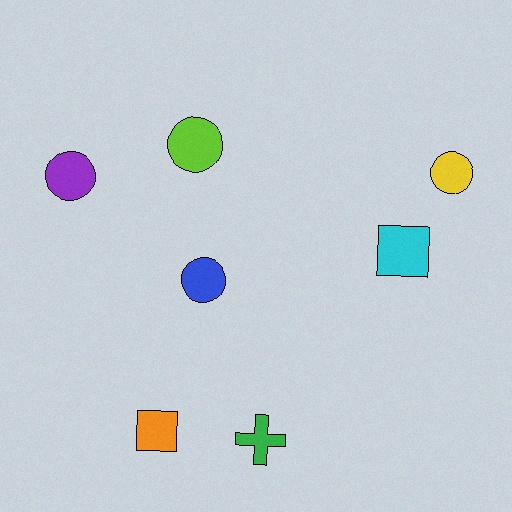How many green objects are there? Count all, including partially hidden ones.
There is 1 green object.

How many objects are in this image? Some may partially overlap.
There are 7 objects.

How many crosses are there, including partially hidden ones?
There is 1 cross.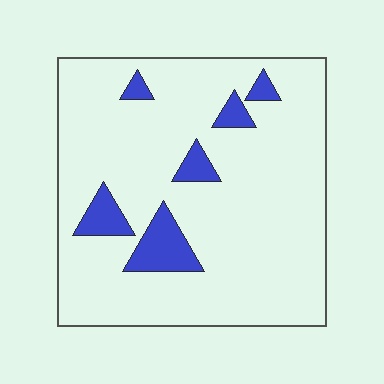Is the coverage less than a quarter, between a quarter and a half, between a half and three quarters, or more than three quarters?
Less than a quarter.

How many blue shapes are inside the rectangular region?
6.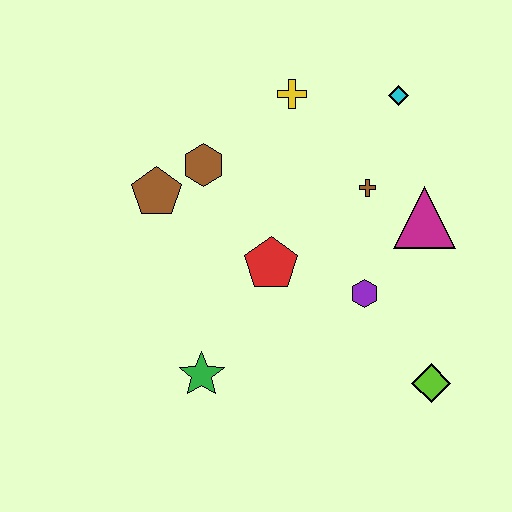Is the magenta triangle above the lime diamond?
Yes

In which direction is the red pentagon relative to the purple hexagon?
The red pentagon is to the left of the purple hexagon.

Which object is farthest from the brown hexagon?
The lime diamond is farthest from the brown hexagon.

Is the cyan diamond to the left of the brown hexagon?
No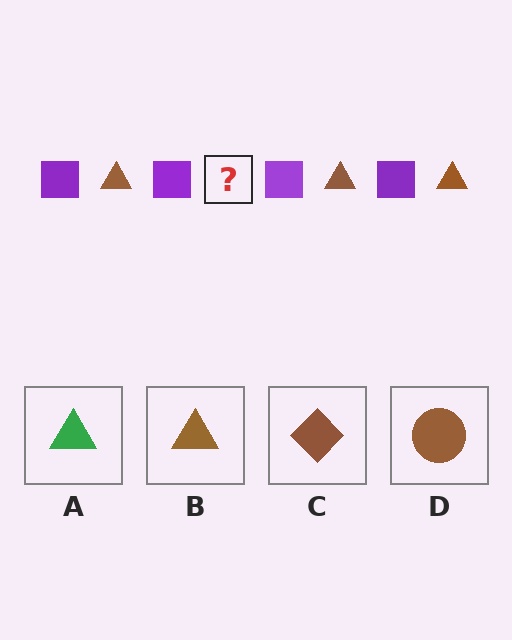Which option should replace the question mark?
Option B.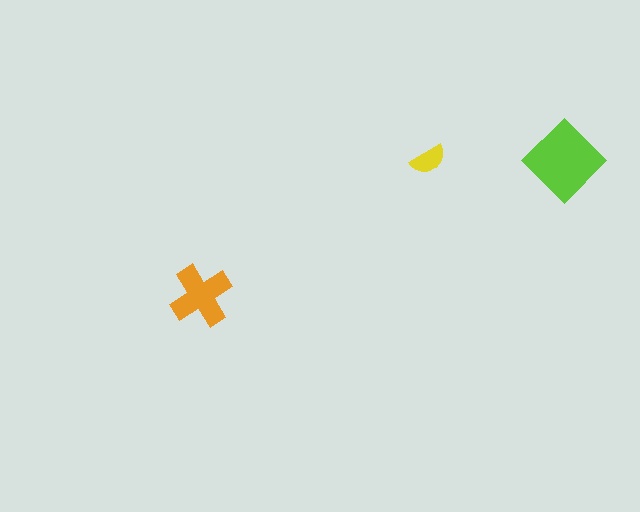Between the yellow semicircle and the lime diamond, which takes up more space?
The lime diamond.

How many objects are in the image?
There are 3 objects in the image.